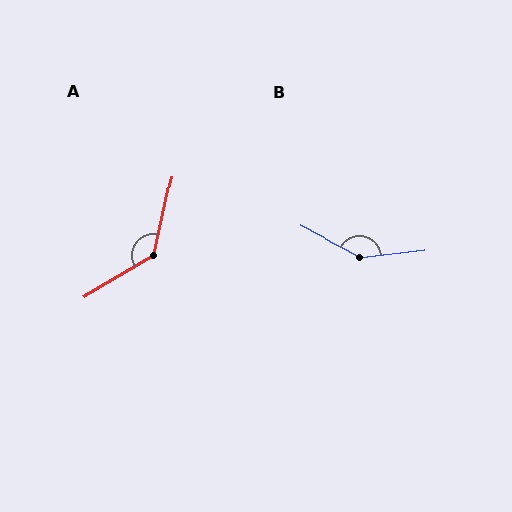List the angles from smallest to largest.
A (133°), B (146°).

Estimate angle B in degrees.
Approximately 146 degrees.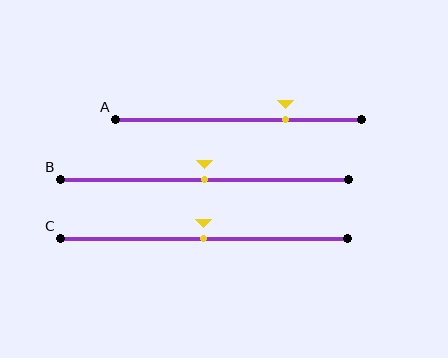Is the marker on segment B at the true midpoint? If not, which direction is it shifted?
Yes, the marker on segment B is at the true midpoint.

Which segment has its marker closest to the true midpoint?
Segment B has its marker closest to the true midpoint.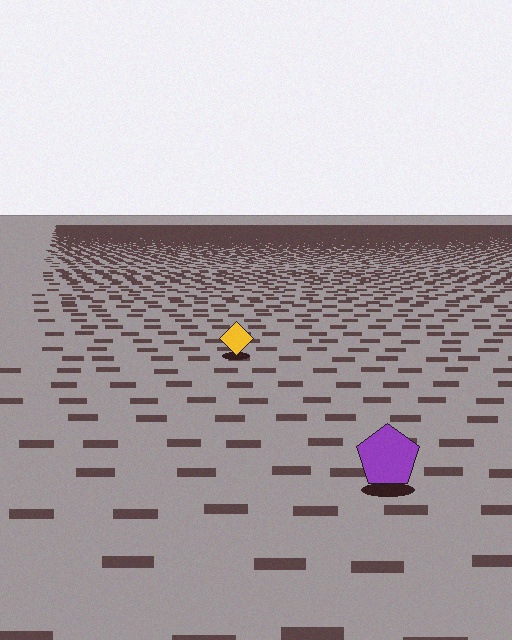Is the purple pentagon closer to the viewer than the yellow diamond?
Yes. The purple pentagon is closer — you can tell from the texture gradient: the ground texture is coarser near it.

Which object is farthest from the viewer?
The yellow diamond is farthest from the viewer. It appears smaller and the ground texture around it is denser.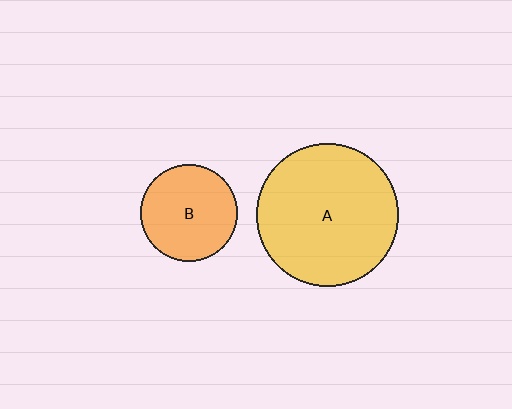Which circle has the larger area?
Circle A (yellow).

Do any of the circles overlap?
No, none of the circles overlap.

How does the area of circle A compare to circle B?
Approximately 2.2 times.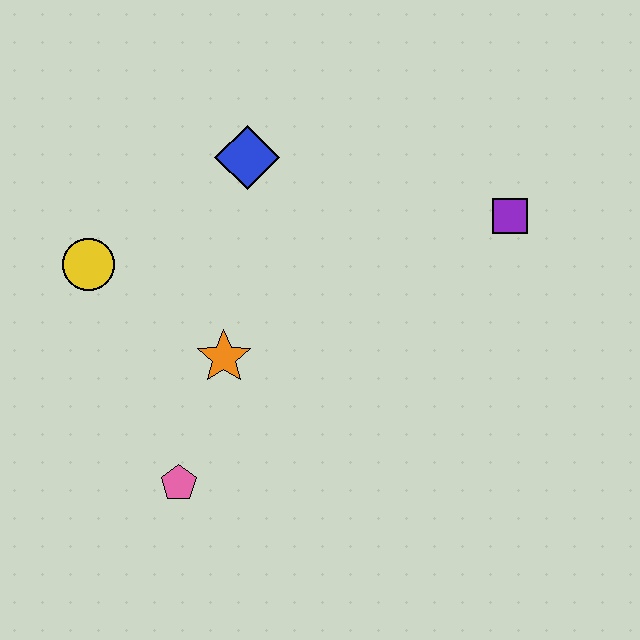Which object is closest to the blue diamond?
The yellow circle is closest to the blue diamond.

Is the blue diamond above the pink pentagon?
Yes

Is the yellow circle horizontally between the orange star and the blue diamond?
No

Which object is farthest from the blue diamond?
The pink pentagon is farthest from the blue diamond.